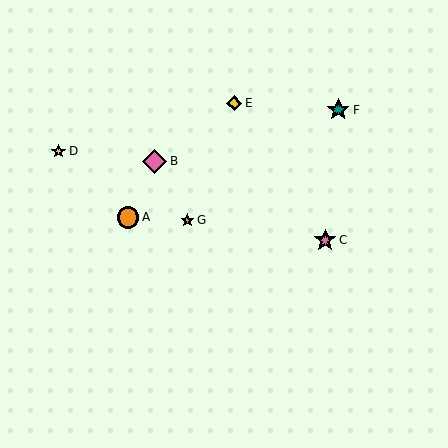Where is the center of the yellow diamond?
The center of the yellow diamond is at (234, 103).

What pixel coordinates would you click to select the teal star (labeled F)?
Click at (338, 110) to select the teal star F.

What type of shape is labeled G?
Shape G is an orange star.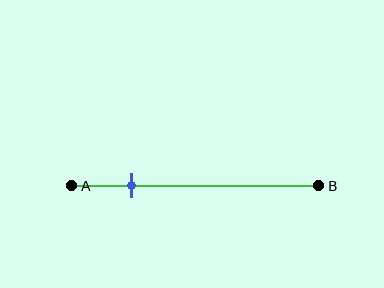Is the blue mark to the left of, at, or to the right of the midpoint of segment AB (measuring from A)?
The blue mark is to the left of the midpoint of segment AB.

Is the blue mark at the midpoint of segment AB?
No, the mark is at about 25% from A, not at the 50% midpoint.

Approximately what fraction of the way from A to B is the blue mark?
The blue mark is approximately 25% of the way from A to B.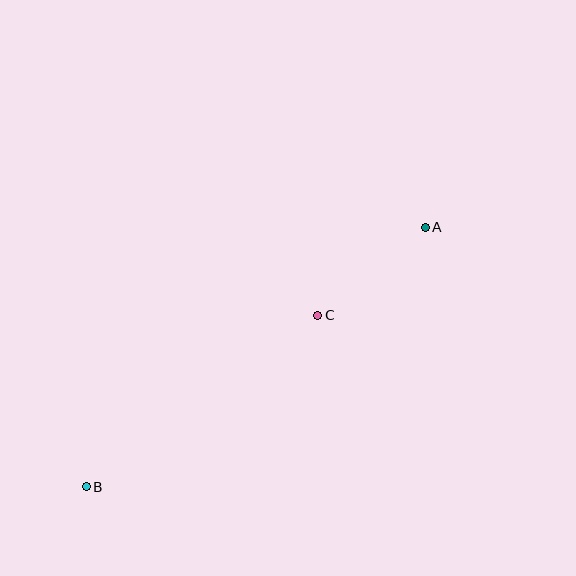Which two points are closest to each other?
Points A and C are closest to each other.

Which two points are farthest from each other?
Points A and B are farthest from each other.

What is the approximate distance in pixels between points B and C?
The distance between B and C is approximately 288 pixels.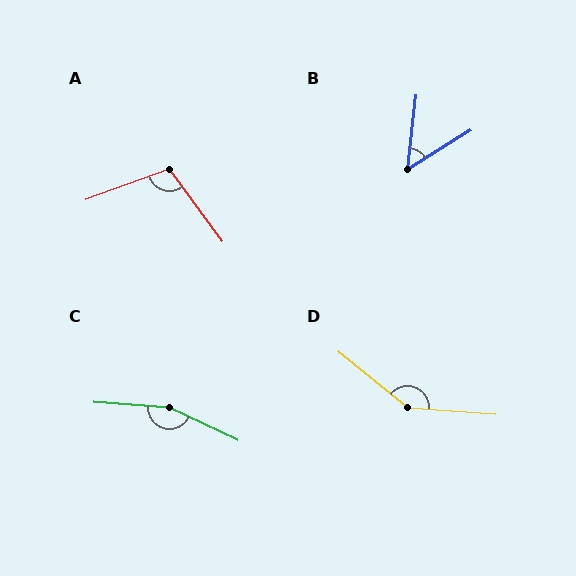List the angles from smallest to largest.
B (52°), A (106°), D (145°), C (159°).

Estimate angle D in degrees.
Approximately 145 degrees.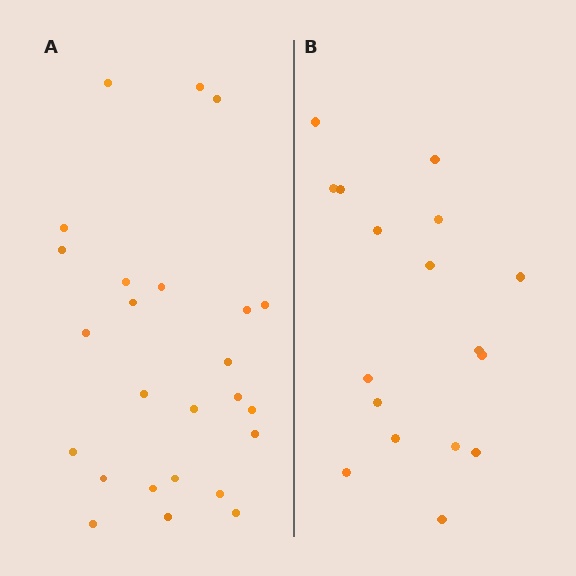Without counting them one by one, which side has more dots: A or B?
Region A (the left region) has more dots.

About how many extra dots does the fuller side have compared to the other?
Region A has roughly 8 or so more dots than region B.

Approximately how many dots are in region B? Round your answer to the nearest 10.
About 20 dots. (The exact count is 17, which rounds to 20.)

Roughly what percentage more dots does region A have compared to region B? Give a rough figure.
About 45% more.